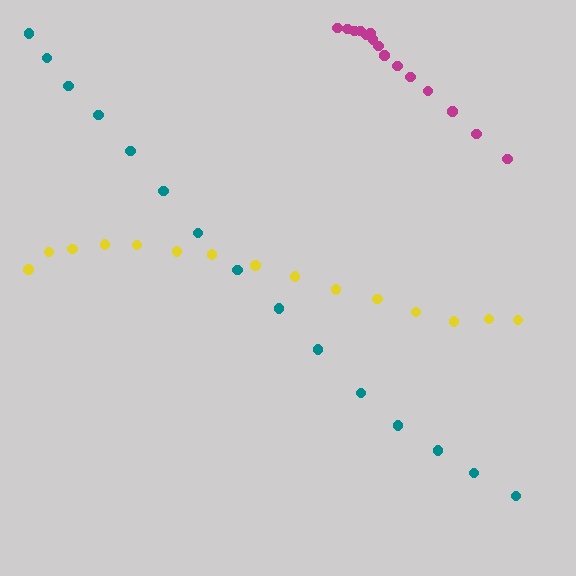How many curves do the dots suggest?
There are 3 distinct paths.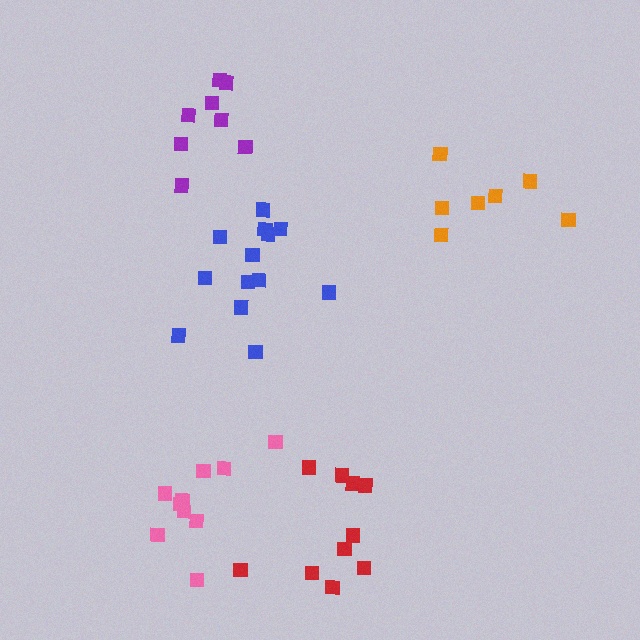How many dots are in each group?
Group 1: 10 dots, Group 2: 8 dots, Group 3: 10 dots, Group 4: 7 dots, Group 5: 13 dots (48 total).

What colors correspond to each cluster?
The clusters are colored: red, purple, pink, orange, blue.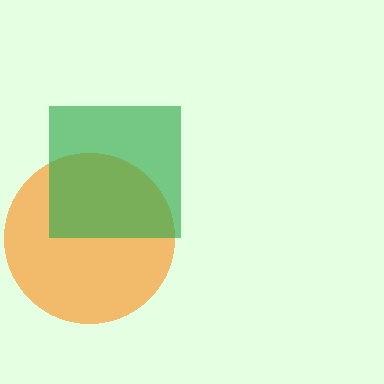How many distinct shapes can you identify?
There are 2 distinct shapes: an orange circle, a green square.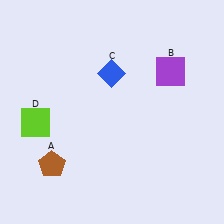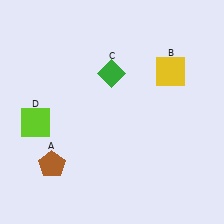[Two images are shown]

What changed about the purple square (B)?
In Image 1, B is purple. In Image 2, it changed to yellow.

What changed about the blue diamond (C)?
In Image 1, C is blue. In Image 2, it changed to green.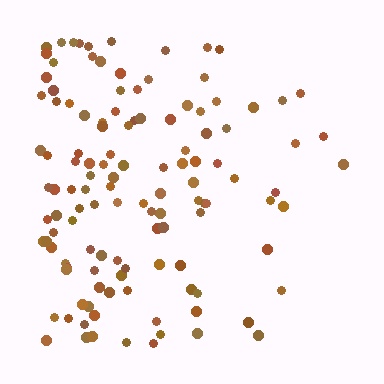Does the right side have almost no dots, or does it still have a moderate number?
Still a moderate number, just noticeably fewer than the left.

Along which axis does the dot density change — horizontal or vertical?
Horizontal.